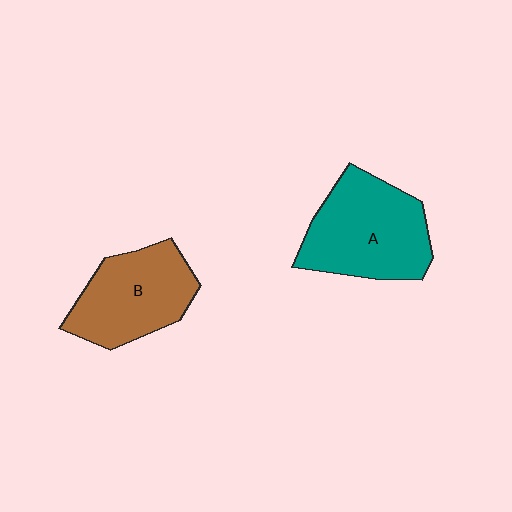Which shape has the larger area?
Shape A (teal).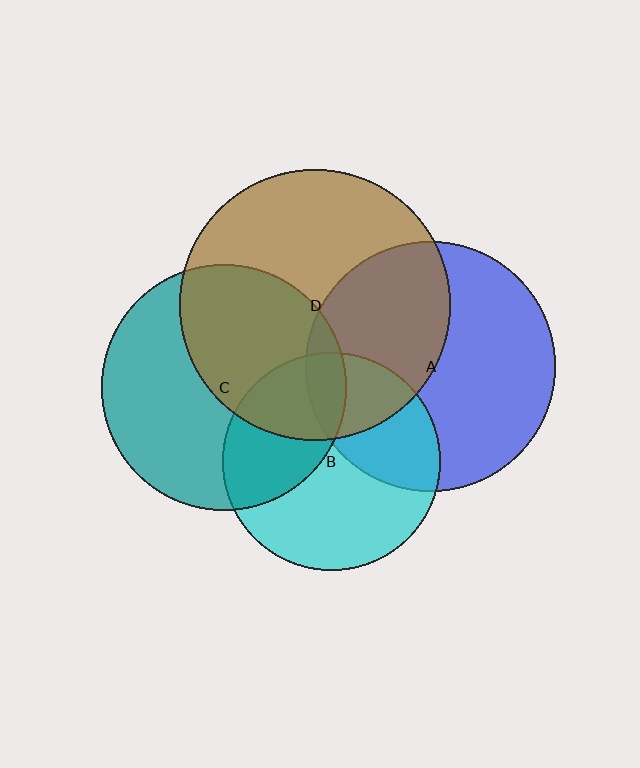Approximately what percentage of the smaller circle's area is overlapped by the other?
Approximately 30%.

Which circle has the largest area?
Circle D (brown).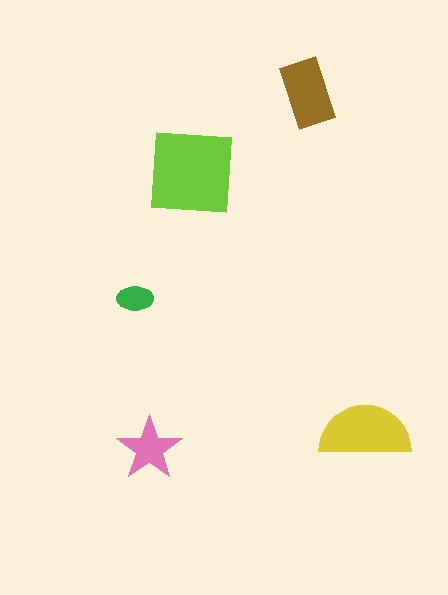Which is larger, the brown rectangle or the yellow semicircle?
The yellow semicircle.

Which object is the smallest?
The green ellipse.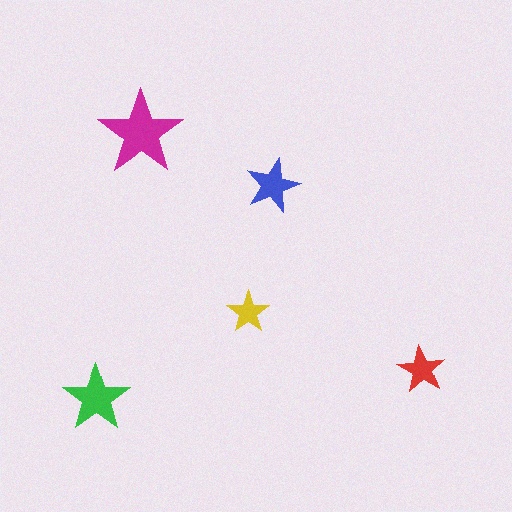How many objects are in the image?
There are 5 objects in the image.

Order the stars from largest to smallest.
the magenta one, the green one, the blue one, the red one, the yellow one.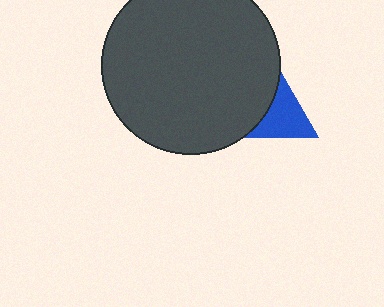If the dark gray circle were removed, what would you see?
You would see the complete blue triangle.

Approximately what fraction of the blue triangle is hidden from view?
Roughly 52% of the blue triangle is hidden behind the dark gray circle.